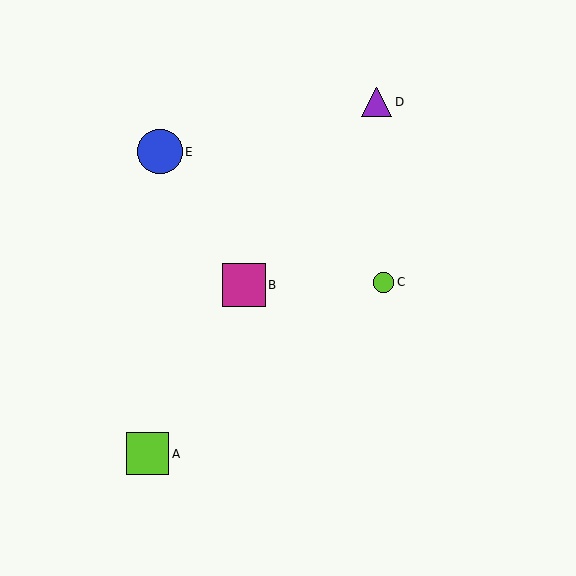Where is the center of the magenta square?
The center of the magenta square is at (244, 285).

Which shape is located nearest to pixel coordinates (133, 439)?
The lime square (labeled A) at (148, 454) is nearest to that location.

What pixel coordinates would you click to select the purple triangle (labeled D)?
Click at (377, 102) to select the purple triangle D.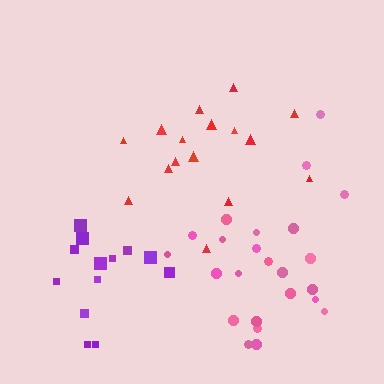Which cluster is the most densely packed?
Purple.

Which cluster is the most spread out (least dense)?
Red.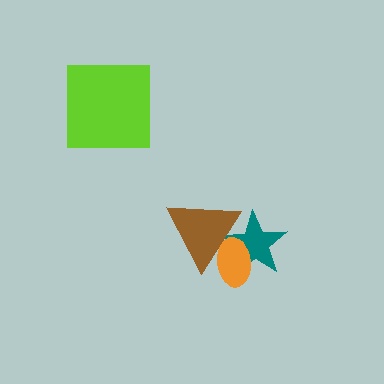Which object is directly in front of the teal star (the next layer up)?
The orange ellipse is directly in front of the teal star.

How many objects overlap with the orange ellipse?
2 objects overlap with the orange ellipse.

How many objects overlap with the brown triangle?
2 objects overlap with the brown triangle.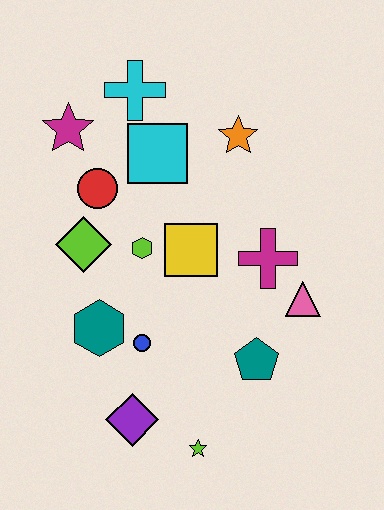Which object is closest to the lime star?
The purple diamond is closest to the lime star.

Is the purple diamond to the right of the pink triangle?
No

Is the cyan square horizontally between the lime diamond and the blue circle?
No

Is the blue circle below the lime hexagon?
Yes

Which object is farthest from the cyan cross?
The lime star is farthest from the cyan cross.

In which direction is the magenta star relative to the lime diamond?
The magenta star is above the lime diamond.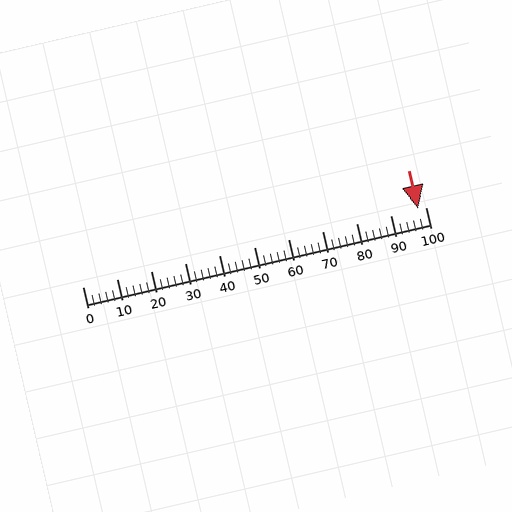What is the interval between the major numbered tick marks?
The major tick marks are spaced 10 units apart.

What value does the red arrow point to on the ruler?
The red arrow points to approximately 98.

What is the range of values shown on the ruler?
The ruler shows values from 0 to 100.